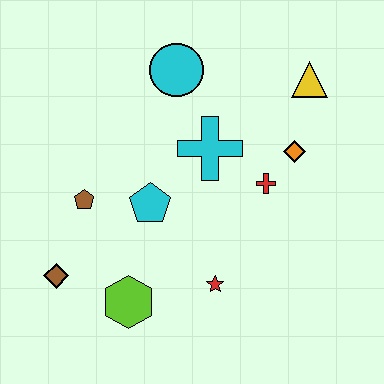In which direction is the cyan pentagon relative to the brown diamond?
The cyan pentagon is to the right of the brown diamond.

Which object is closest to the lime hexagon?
The brown diamond is closest to the lime hexagon.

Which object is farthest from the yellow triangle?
The brown diamond is farthest from the yellow triangle.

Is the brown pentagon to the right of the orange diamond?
No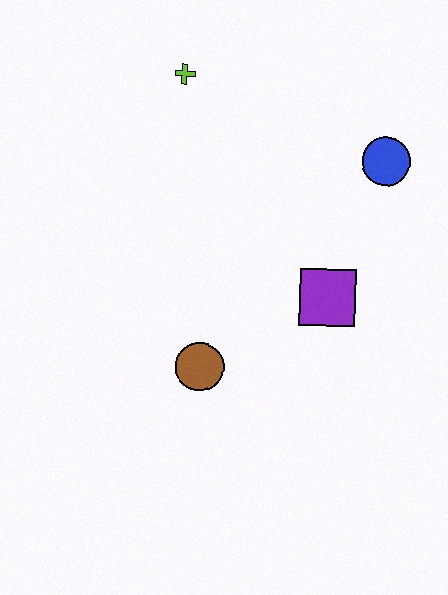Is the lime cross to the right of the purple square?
No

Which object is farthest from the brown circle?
The lime cross is farthest from the brown circle.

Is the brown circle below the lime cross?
Yes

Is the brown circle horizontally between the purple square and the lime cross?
Yes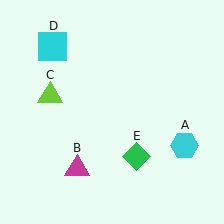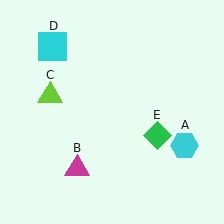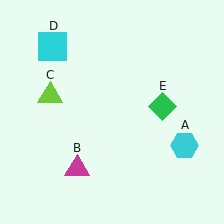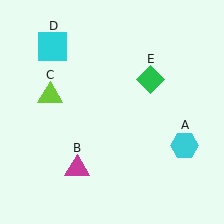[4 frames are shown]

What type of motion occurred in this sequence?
The green diamond (object E) rotated counterclockwise around the center of the scene.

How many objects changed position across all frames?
1 object changed position: green diamond (object E).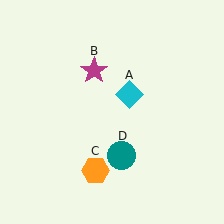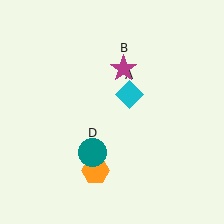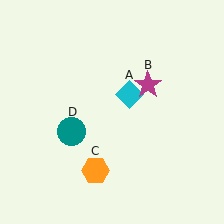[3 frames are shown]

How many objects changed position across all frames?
2 objects changed position: magenta star (object B), teal circle (object D).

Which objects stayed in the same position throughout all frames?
Cyan diamond (object A) and orange hexagon (object C) remained stationary.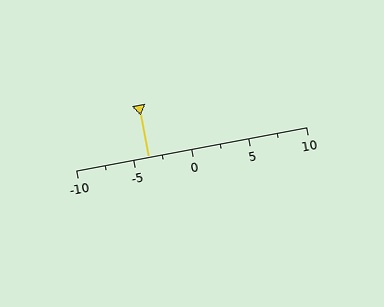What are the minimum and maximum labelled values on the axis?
The axis runs from -10 to 10.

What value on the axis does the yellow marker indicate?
The marker indicates approximately -3.8.